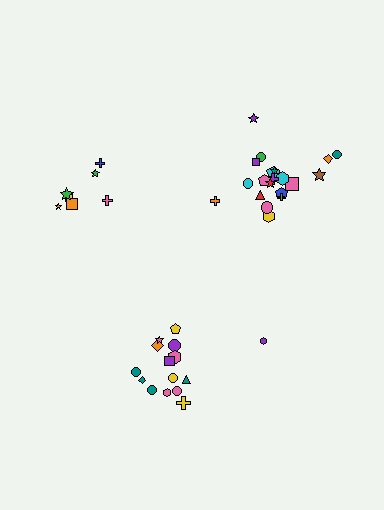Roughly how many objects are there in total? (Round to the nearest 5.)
Roughly 45 objects in total.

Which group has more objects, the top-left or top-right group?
The top-right group.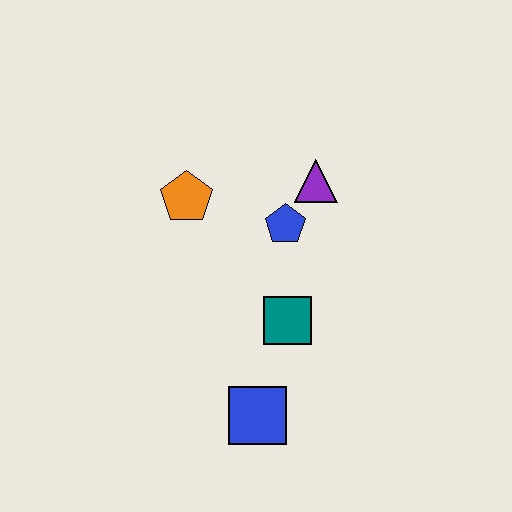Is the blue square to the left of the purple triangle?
Yes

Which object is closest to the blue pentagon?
The purple triangle is closest to the blue pentagon.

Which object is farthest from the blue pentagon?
The blue square is farthest from the blue pentagon.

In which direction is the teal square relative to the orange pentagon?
The teal square is below the orange pentagon.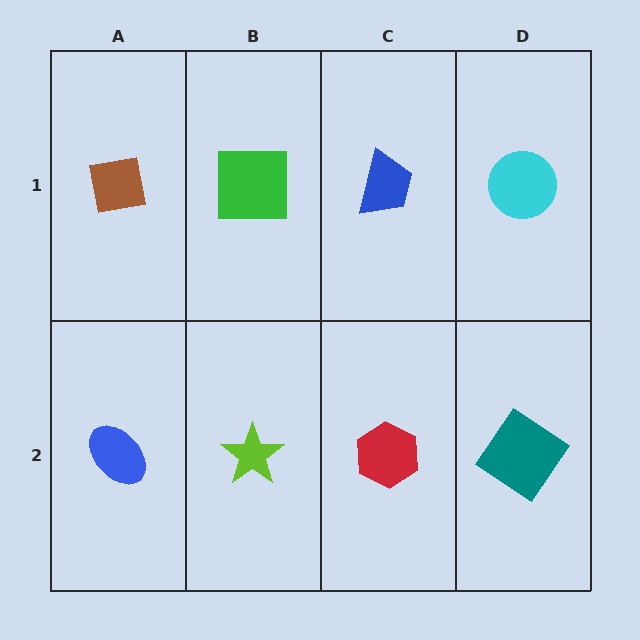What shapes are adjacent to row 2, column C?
A blue trapezoid (row 1, column C), a lime star (row 2, column B), a teal diamond (row 2, column D).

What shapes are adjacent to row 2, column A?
A brown square (row 1, column A), a lime star (row 2, column B).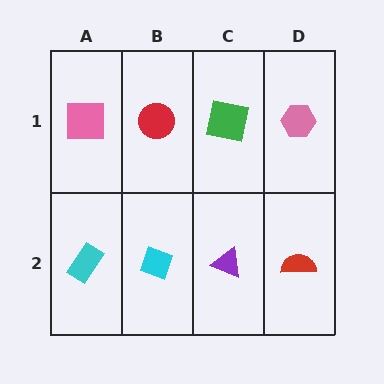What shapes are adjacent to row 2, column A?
A pink square (row 1, column A), a cyan diamond (row 2, column B).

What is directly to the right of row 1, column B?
A green square.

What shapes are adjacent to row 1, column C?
A purple triangle (row 2, column C), a red circle (row 1, column B), a pink hexagon (row 1, column D).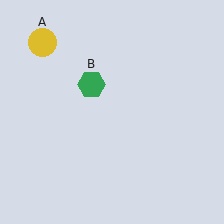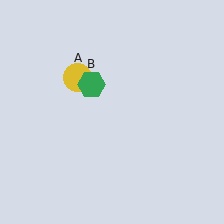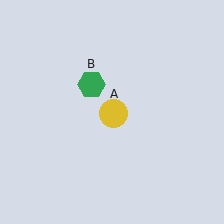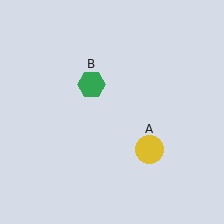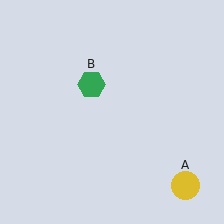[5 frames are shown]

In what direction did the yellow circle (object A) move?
The yellow circle (object A) moved down and to the right.